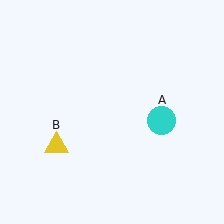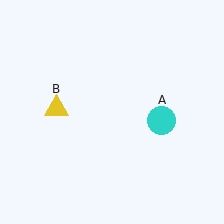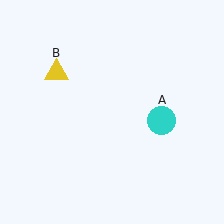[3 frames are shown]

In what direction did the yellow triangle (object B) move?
The yellow triangle (object B) moved up.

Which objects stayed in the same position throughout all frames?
Cyan circle (object A) remained stationary.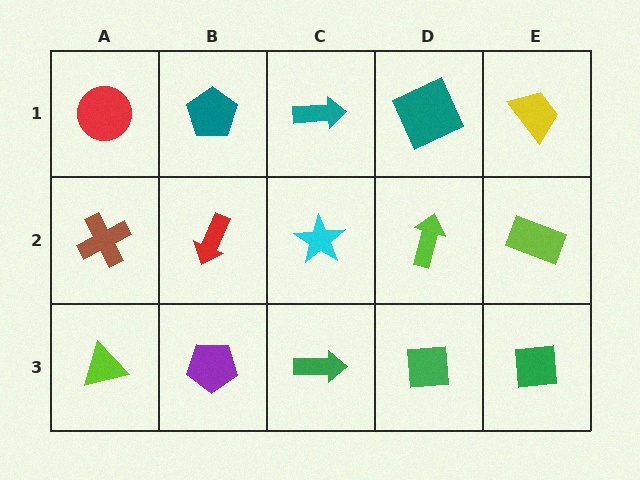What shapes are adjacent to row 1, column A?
A brown cross (row 2, column A), a teal pentagon (row 1, column B).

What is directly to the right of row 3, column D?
A green square.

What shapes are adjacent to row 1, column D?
A lime arrow (row 2, column D), a teal arrow (row 1, column C), a yellow trapezoid (row 1, column E).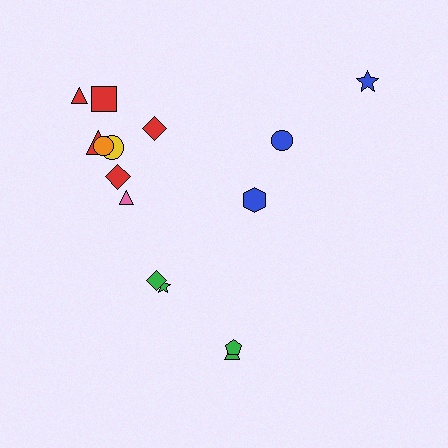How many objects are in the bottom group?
There are 4 objects.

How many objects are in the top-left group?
There are 8 objects.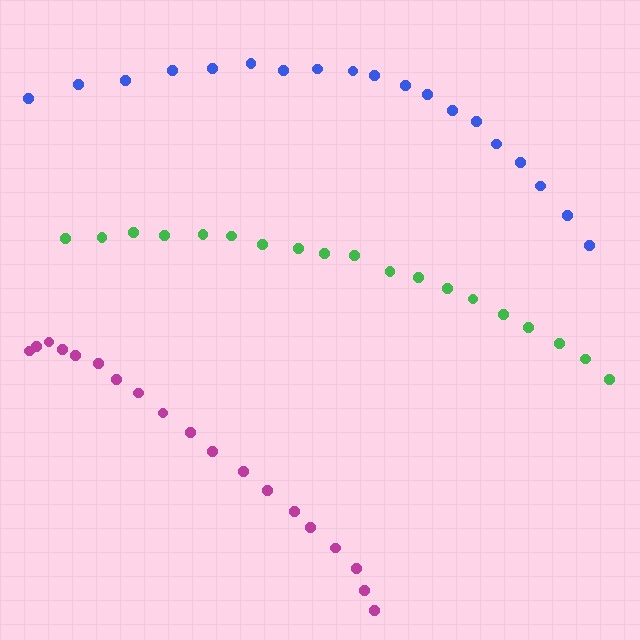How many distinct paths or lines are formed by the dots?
There are 3 distinct paths.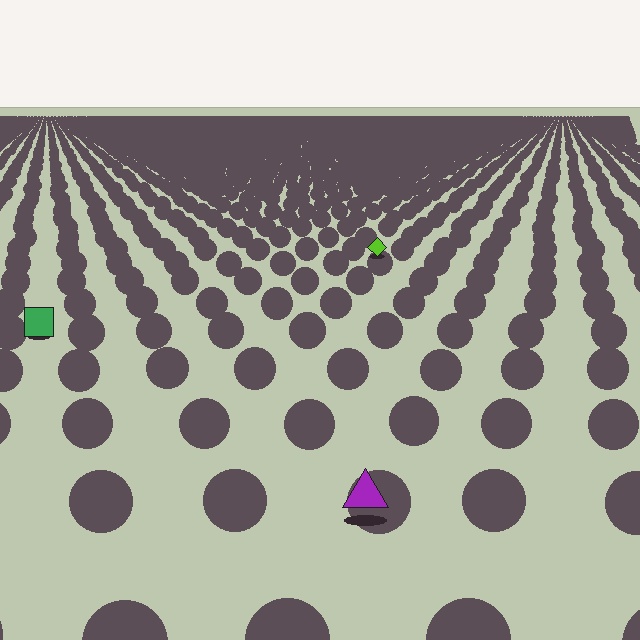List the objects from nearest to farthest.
From nearest to farthest: the purple triangle, the green square, the lime diamond.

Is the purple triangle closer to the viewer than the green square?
Yes. The purple triangle is closer — you can tell from the texture gradient: the ground texture is coarser near it.